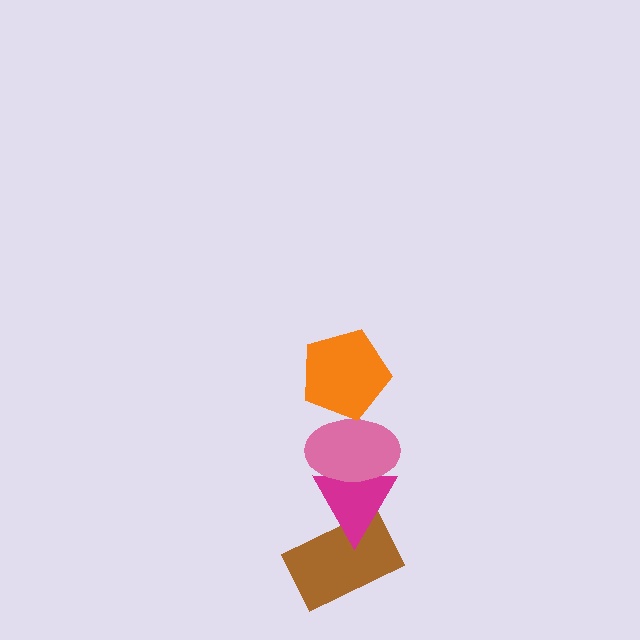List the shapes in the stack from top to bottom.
From top to bottom: the orange pentagon, the pink ellipse, the magenta triangle, the brown rectangle.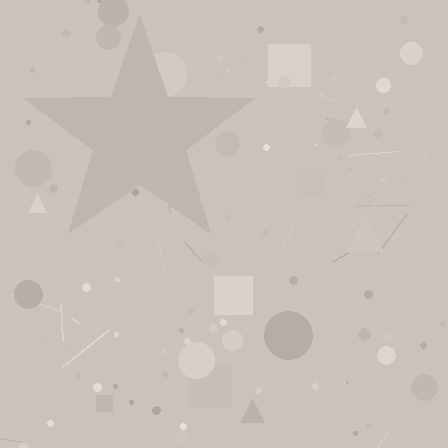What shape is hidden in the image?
A star is hidden in the image.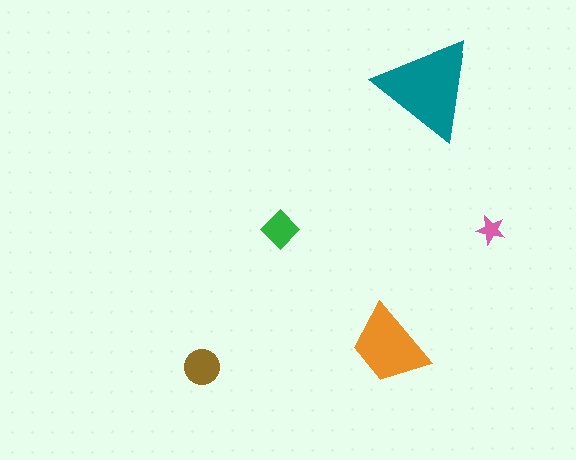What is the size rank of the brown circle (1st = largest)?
3rd.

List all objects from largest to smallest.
The teal triangle, the orange trapezoid, the brown circle, the green diamond, the pink star.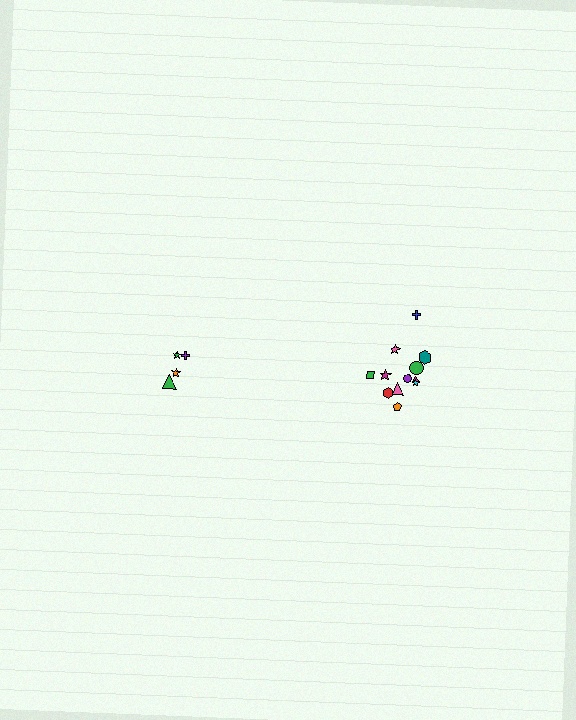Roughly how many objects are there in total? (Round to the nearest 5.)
Roughly 15 objects in total.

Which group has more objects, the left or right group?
The right group.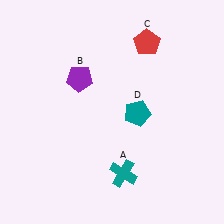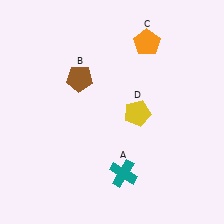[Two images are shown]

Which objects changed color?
B changed from purple to brown. C changed from red to orange. D changed from teal to yellow.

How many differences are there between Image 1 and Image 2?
There are 3 differences between the two images.